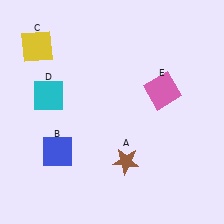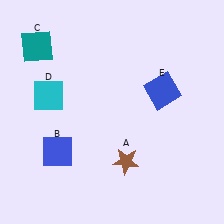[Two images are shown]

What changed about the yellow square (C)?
In Image 1, C is yellow. In Image 2, it changed to teal.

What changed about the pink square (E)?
In Image 1, E is pink. In Image 2, it changed to blue.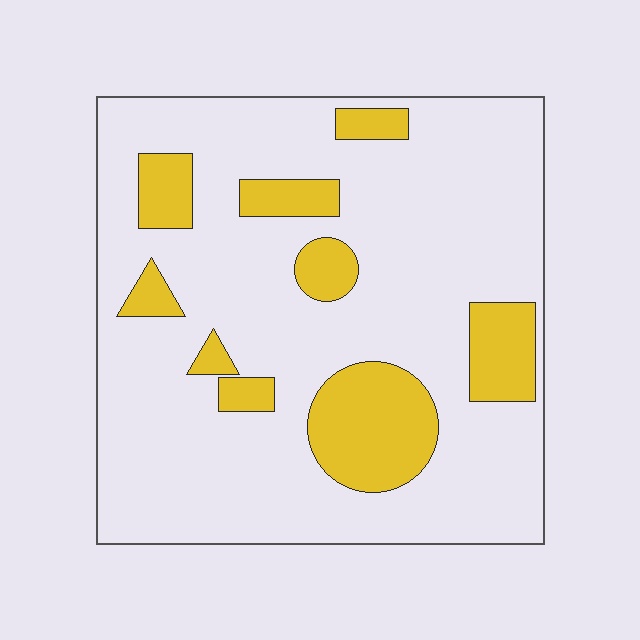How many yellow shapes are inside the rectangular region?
9.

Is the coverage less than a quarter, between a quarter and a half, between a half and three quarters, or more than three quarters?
Less than a quarter.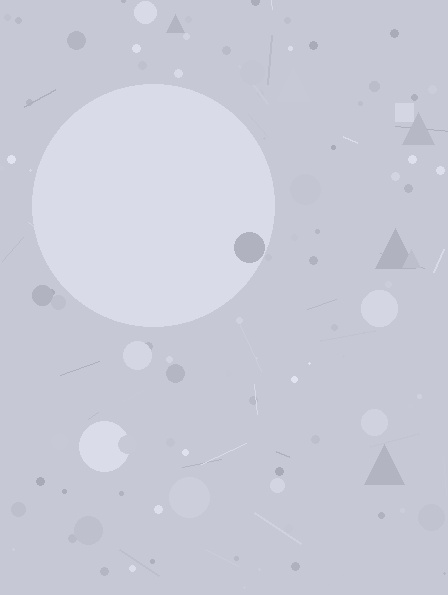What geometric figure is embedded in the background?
A circle is embedded in the background.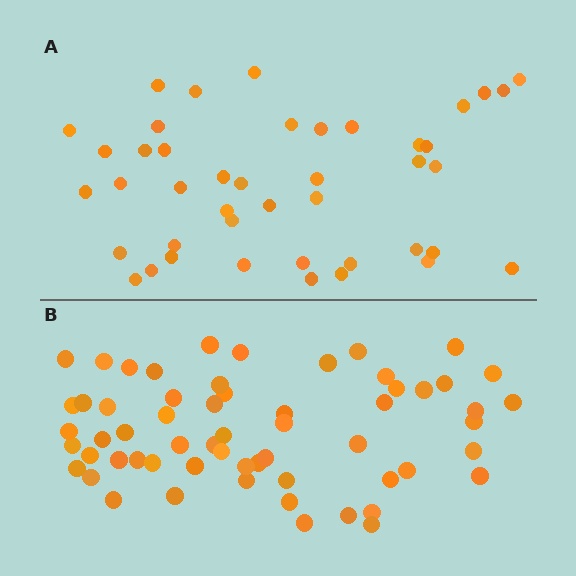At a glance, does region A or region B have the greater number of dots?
Region B (the bottom region) has more dots.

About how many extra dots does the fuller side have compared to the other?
Region B has approximately 15 more dots than region A.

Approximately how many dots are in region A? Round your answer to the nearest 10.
About 40 dots. (The exact count is 43, which rounds to 40.)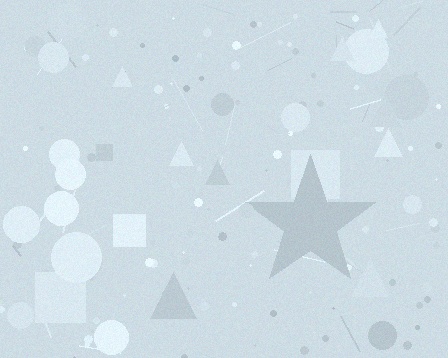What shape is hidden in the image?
A star is hidden in the image.